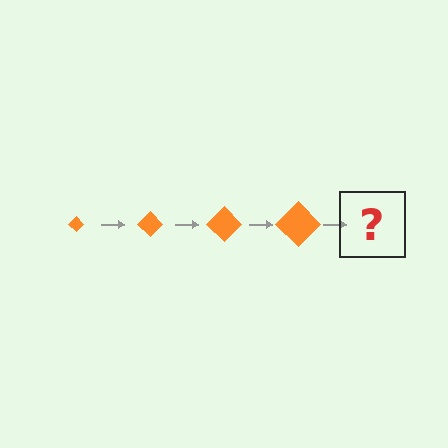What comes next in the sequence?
The next element should be an orange diamond, larger than the previous one.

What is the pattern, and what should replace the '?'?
The pattern is that the diamond gets progressively larger each step. The '?' should be an orange diamond, larger than the previous one.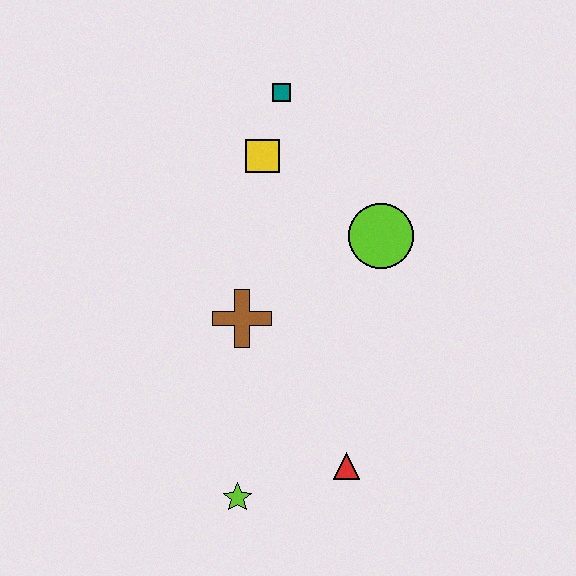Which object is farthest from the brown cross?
The teal square is farthest from the brown cross.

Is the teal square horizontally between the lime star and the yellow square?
No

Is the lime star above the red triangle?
No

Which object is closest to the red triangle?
The lime star is closest to the red triangle.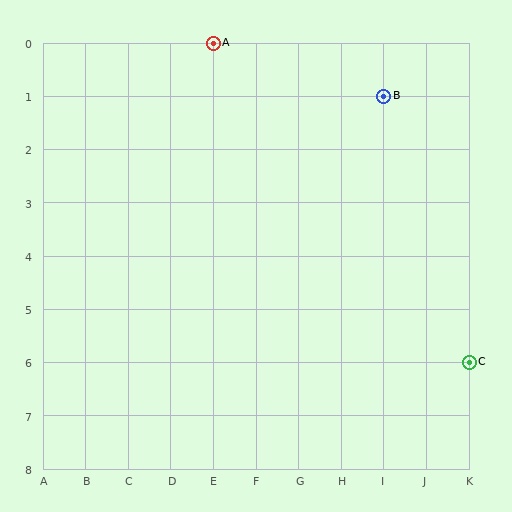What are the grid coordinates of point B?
Point B is at grid coordinates (I, 1).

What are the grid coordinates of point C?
Point C is at grid coordinates (K, 6).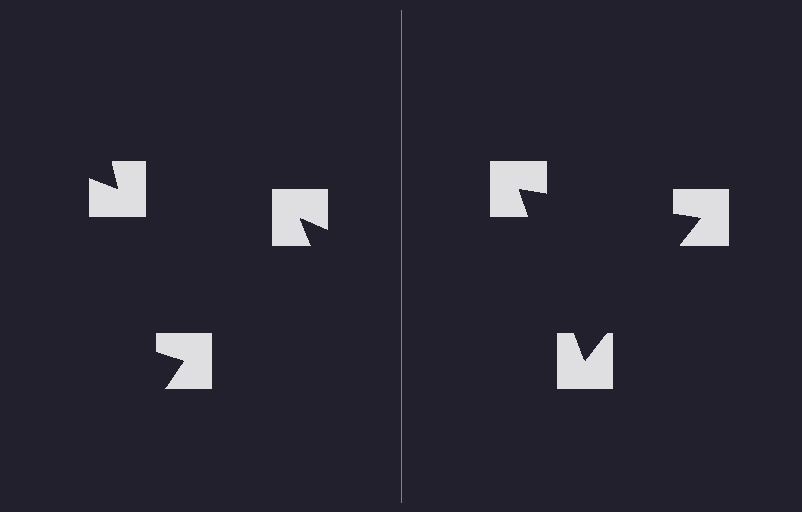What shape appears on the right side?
An illusory triangle.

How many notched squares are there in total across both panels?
6 — 3 on each side.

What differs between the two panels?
The notched squares are positioned identically on both sides; only the wedge orientations differ. On the right they align to a triangle; on the left they are misaligned.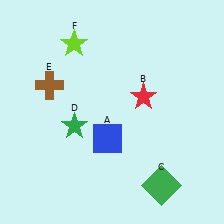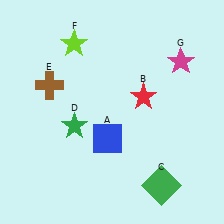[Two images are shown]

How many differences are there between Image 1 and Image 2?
There is 1 difference between the two images.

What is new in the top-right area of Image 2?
A magenta star (G) was added in the top-right area of Image 2.